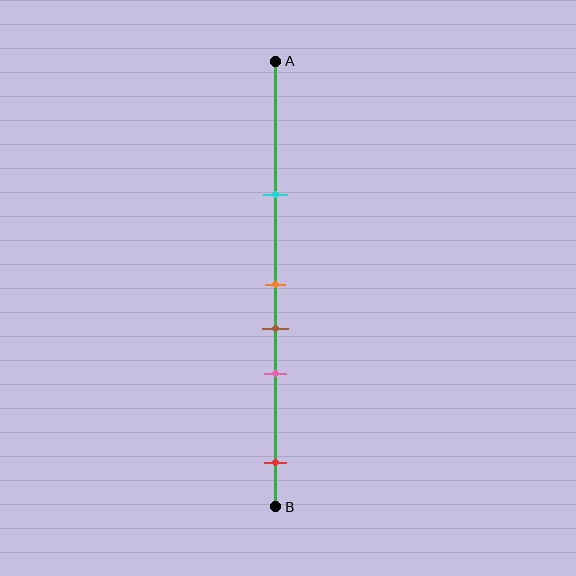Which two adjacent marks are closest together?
The orange and brown marks are the closest adjacent pair.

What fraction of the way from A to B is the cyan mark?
The cyan mark is approximately 30% (0.3) of the way from A to B.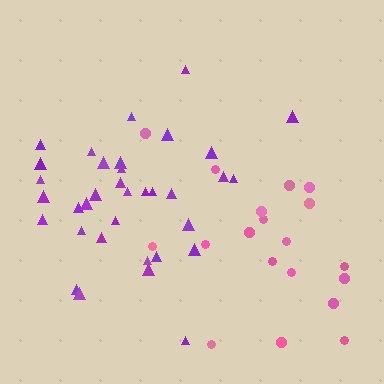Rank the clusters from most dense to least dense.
purple, pink.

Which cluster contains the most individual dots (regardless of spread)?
Purple (35).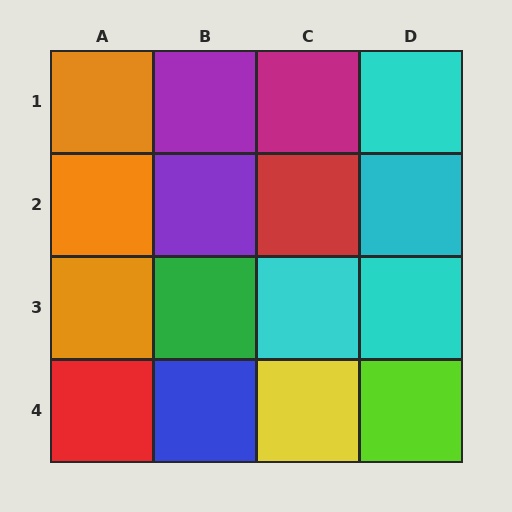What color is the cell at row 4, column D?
Lime.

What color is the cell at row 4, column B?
Blue.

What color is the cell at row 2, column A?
Orange.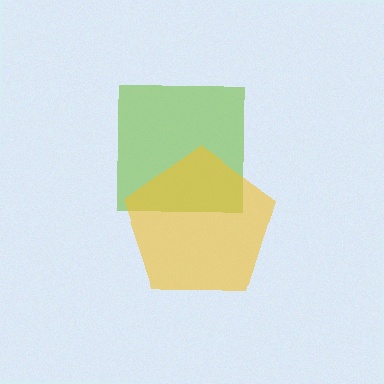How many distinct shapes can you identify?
There are 2 distinct shapes: a lime square, a yellow pentagon.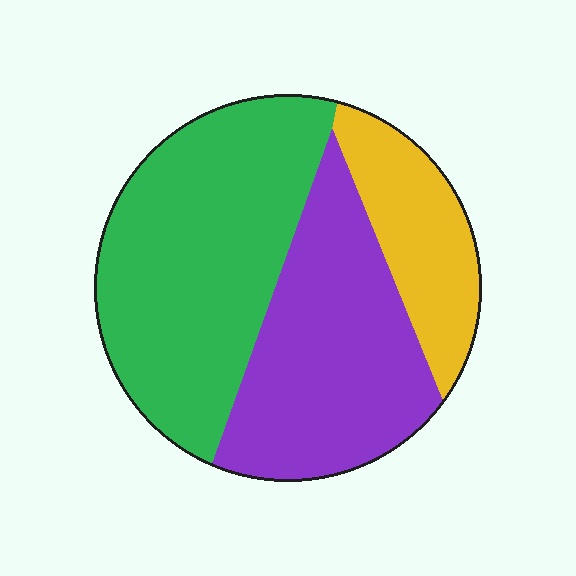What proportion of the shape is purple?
Purple covers roughly 35% of the shape.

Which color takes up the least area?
Yellow, at roughly 20%.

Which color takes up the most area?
Green, at roughly 45%.